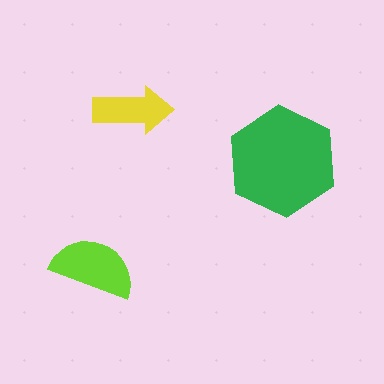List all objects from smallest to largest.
The yellow arrow, the lime semicircle, the green hexagon.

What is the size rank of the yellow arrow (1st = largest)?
3rd.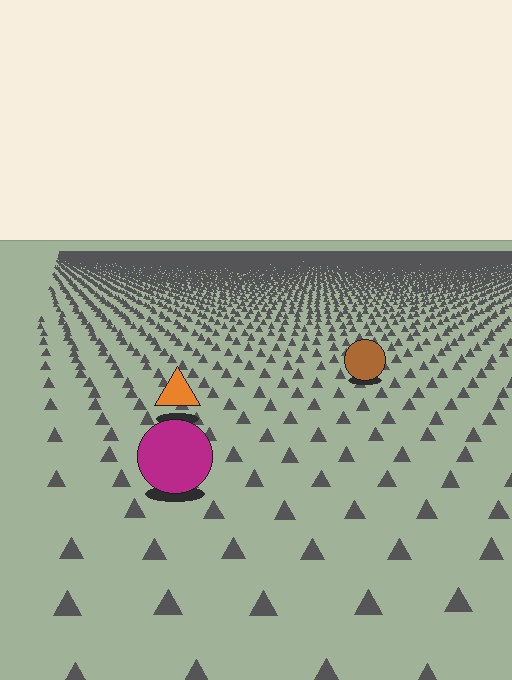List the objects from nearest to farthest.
From nearest to farthest: the magenta circle, the orange triangle, the brown circle.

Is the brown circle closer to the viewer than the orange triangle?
No. The orange triangle is closer — you can tell from the texture gradient: the ground texture is coarser near it.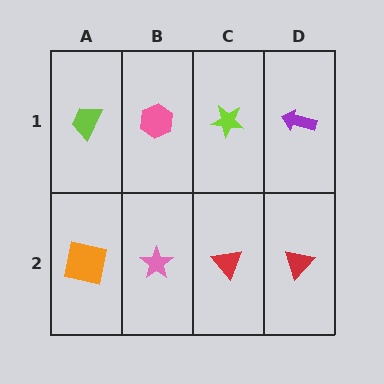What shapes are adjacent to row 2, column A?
A lime trapezoid (row 1, column A), a pink star (row 2, column B).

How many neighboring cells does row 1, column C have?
3.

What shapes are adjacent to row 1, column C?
A red triangle (row 2, column C), a pink hexagon (row 1, column B), a purple arrow (row 1, column D).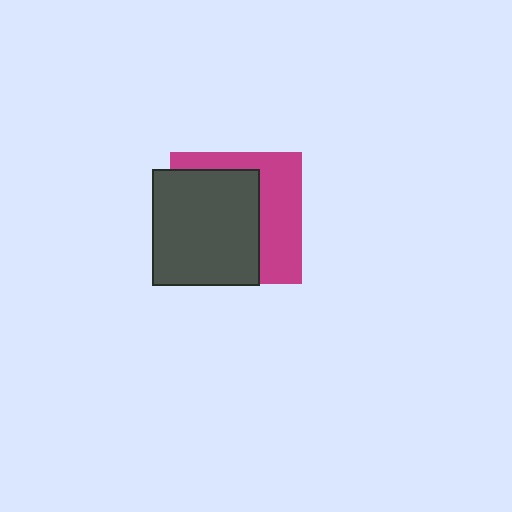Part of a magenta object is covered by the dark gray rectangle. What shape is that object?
It is a square.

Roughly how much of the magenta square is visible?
A small part of it is visible (roughly 41%).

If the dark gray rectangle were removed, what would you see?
You would see the complete magenta square.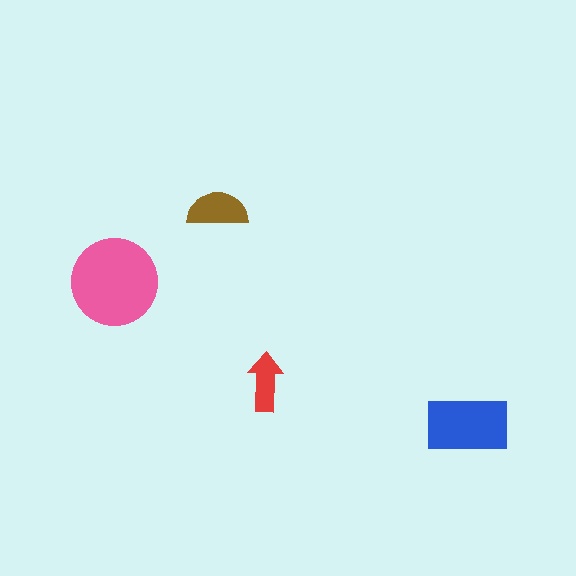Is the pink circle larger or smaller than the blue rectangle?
Larger.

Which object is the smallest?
The red arrow.